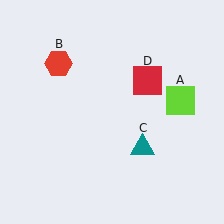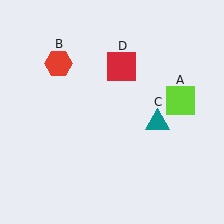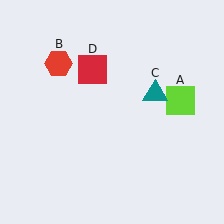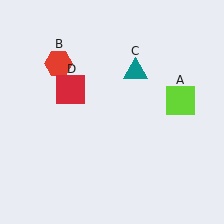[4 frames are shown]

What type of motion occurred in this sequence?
The teal triangle (object C), red square (object D) rotated counterclockwise around the center of the scene.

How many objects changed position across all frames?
2 objects changed position: teal triangle (object C), red square (object D).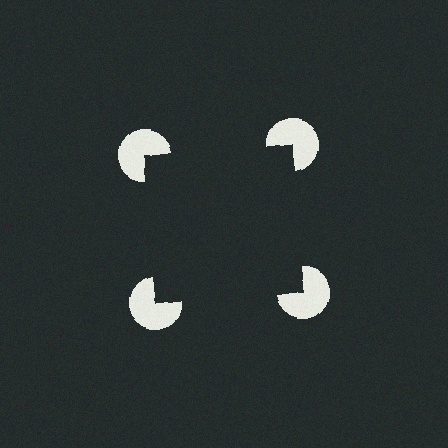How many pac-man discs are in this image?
There are 4 — one at each vertex of the illusory square.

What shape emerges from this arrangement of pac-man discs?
An illusory square — its edges are inferred from the aligned wedge cuts in the pac-man discs, not physically drawn.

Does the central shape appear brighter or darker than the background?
It typically appears slightly darker than the background, even though no actual brightness change is drawn.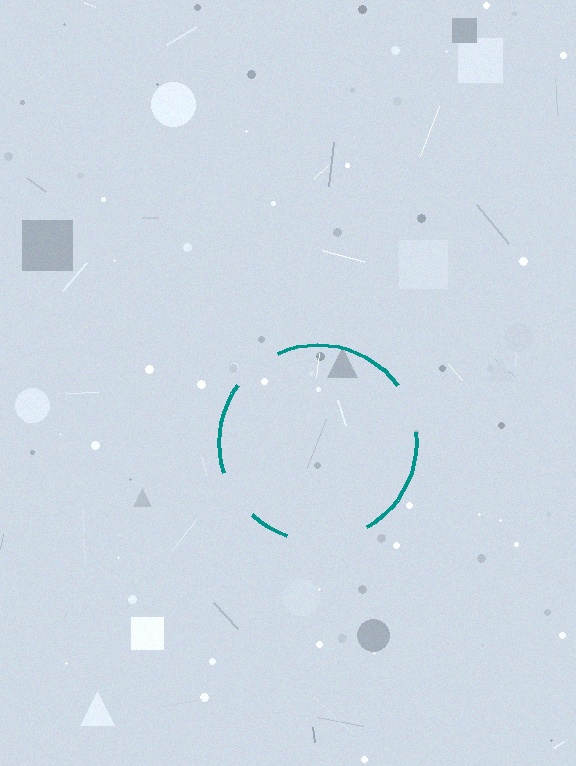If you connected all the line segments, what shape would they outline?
They would outline a circle.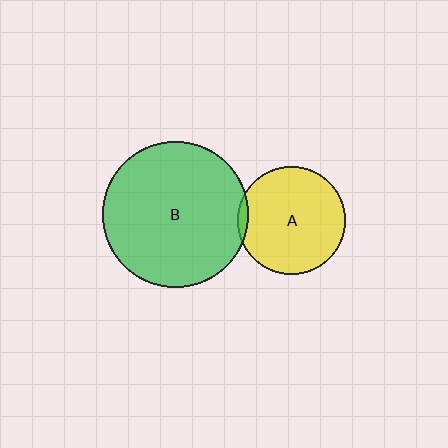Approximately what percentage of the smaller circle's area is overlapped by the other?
Approximately 5%.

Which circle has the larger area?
Circle B (green).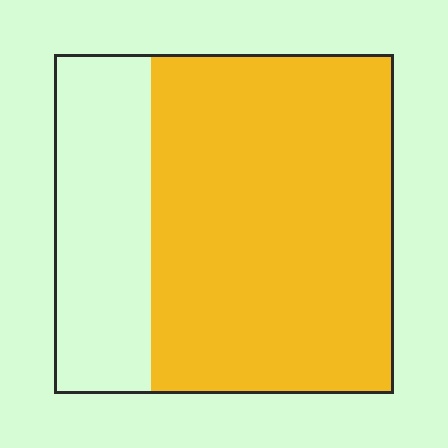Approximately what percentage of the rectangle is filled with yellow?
Approximately 70%.